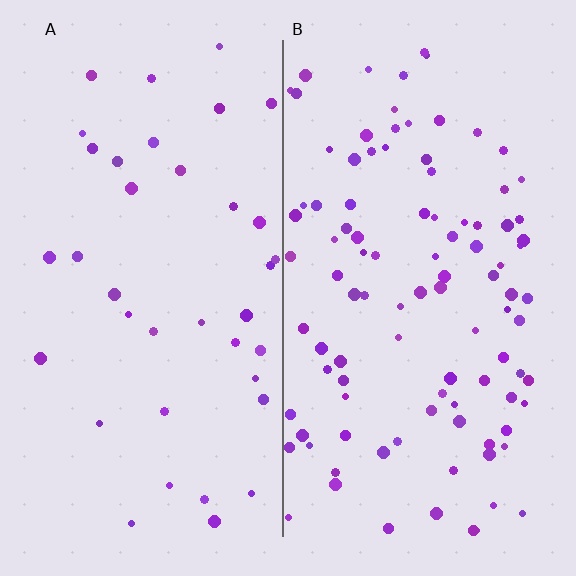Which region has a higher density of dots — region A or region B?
B (the right).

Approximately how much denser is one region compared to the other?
Approximately 2.7× — region B over region A.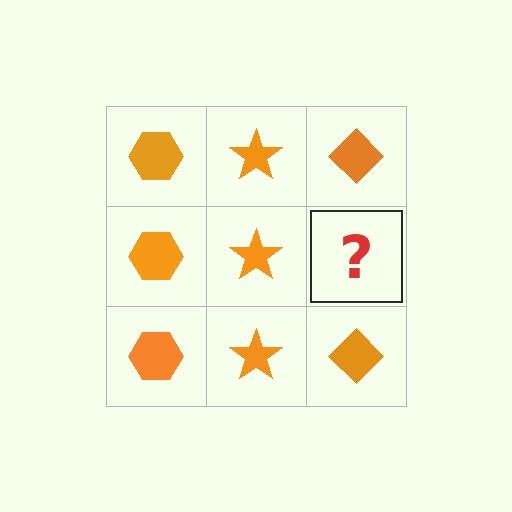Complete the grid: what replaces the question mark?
The question mark should be replaced with an orange diamond.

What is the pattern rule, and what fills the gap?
The rule is that each column has a consistent shape. The gap should be filled with an orange diamond.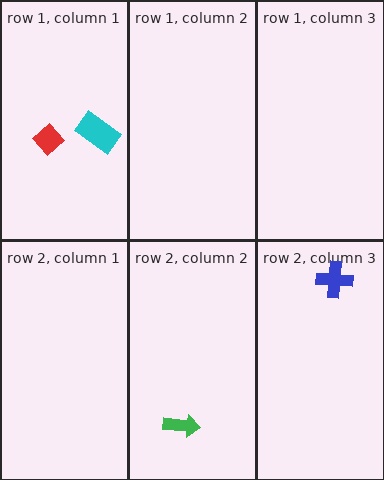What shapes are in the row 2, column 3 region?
The blue cross.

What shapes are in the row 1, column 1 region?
The red diamond, the cyan rectangle.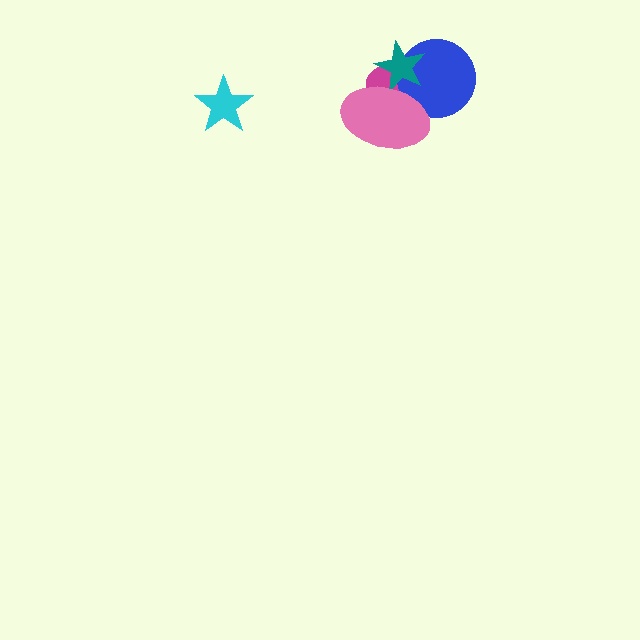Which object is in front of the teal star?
The pink ellipse is in front of the teal star.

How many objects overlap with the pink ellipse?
3 objects overlap with the pink ellipse.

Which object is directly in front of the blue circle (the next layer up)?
The teal star is directly in front of the blue circle.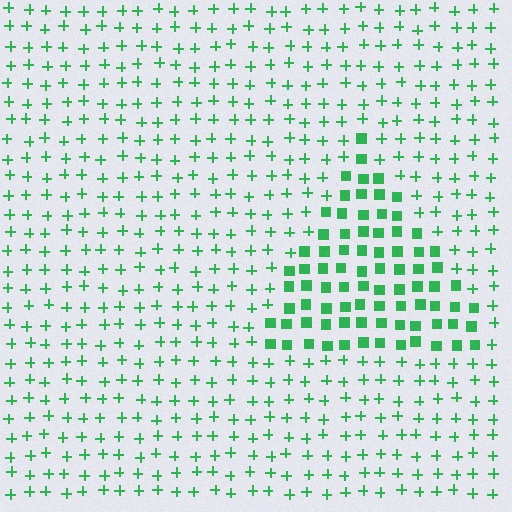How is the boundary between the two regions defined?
The boundary is defined by a change in element shape: squares inside vs. plus signs outside. All elements share the same color and spacing.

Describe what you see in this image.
The image is filled with small green elements arranged in a uniform grid. A triangle-shaped region contains squares, while the surrounding area contains plus signs. The boundary is defined purely by the change in element shape.